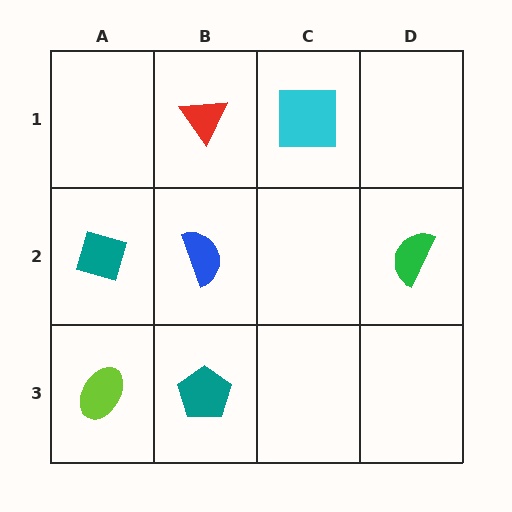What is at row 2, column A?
A teal diamond.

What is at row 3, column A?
A lime ellipse.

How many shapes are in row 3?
2 shapes.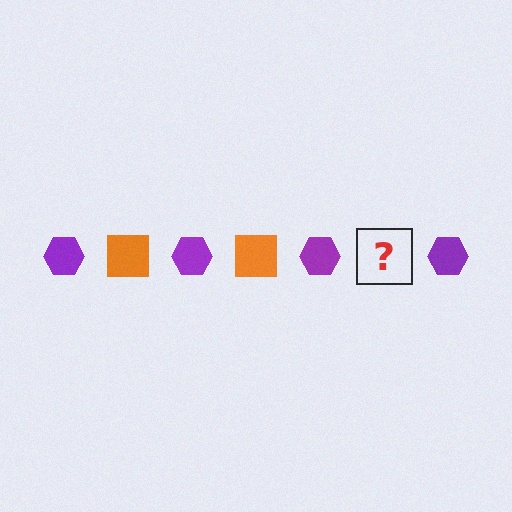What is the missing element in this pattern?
The missing element is an orange square.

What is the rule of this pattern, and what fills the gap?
The rule is that the pattern alternates between purple hexagon and orange square. The gap should be filled with an orange square.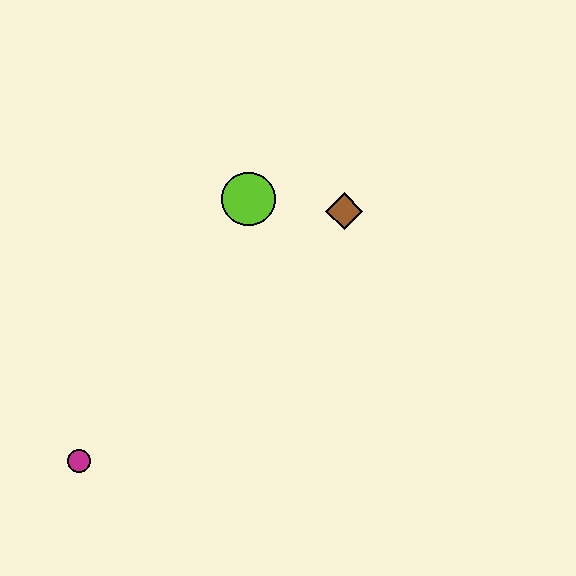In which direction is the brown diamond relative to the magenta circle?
The brown diamond is to the right of the magenta circle.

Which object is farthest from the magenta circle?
The brown diamond is farthest from the magenta circle.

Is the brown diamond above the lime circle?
No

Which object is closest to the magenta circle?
The lime circle is closest to the magenta circle.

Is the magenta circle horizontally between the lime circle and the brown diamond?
No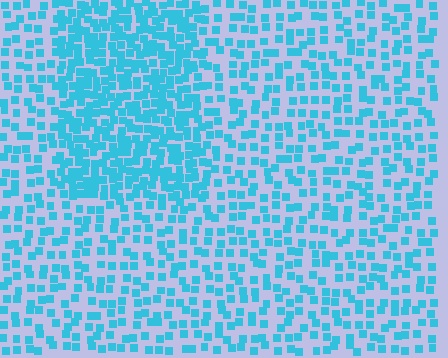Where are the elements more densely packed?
The elements are more densely packed inside the rectangle boundary.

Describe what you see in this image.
The image contains small cyan elements arranged at two different densities. A rectangle-shaped region is visible where the elements are more densely packed than the surrounding area.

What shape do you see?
I see a rectangle.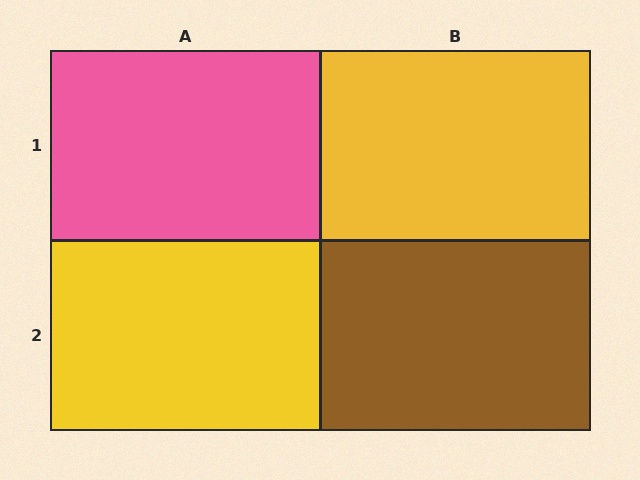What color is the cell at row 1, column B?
Yellow.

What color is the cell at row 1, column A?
Pink.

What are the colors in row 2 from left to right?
Yellow, brown.